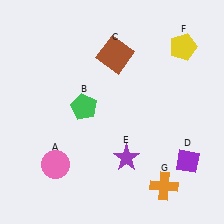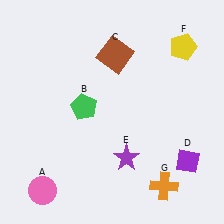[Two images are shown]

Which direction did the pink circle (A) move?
The pink circle (A) moved down.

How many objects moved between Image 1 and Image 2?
1 object moved between the two images.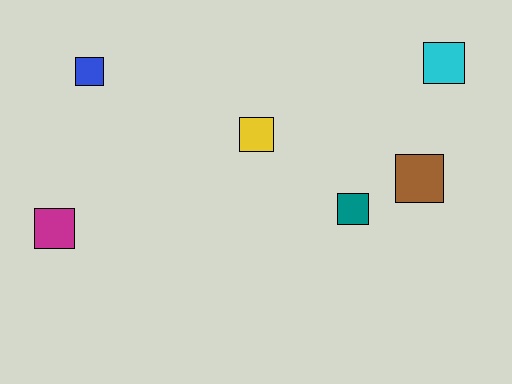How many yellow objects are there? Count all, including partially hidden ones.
There is 1 yellow object.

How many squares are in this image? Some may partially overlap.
There are 6 squares.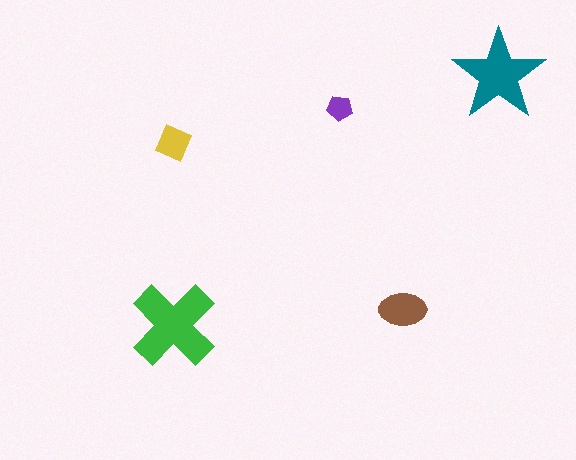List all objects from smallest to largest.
The purple pentagon, the yellow square, the brown ellipse, the teal star, the green cross.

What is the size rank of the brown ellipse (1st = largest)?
3rd.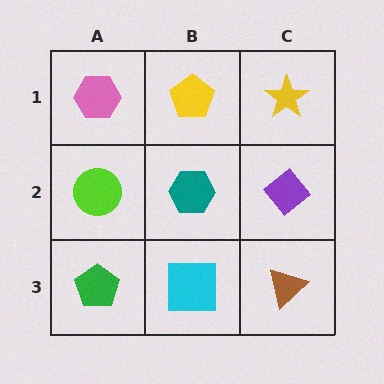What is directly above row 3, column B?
A teal hexagon.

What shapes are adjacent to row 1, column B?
A teal hexagon (row 2, column B), a pink hexagon (row 1, column A), a yellow star (row 1, column C).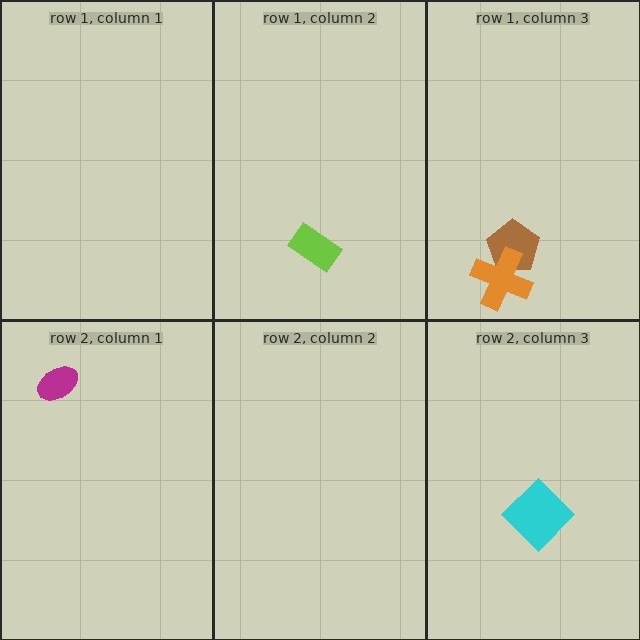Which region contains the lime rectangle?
The row 1, column 2 region.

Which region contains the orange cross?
The row 1, column 3 region.